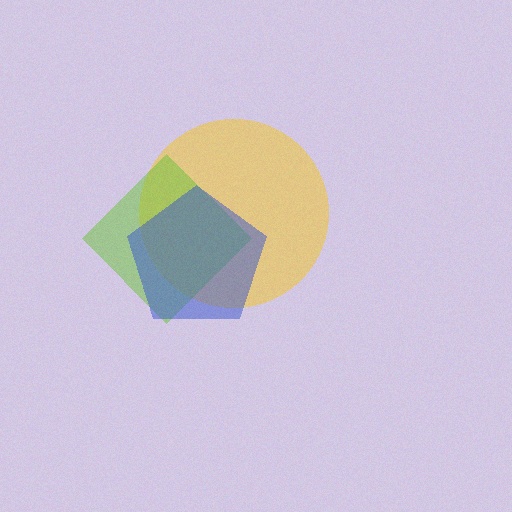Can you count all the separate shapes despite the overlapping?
Yes, there are 3 separate shapes.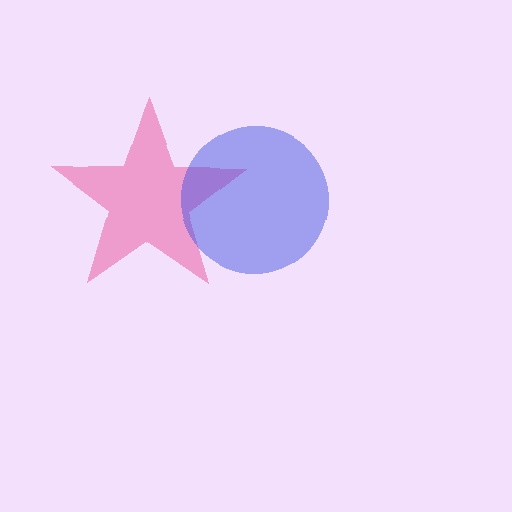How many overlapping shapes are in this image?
There are 2 overlapping shapes in the image.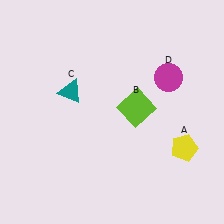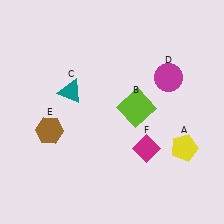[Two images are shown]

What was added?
A brown hexagon (E), a magenta diamond (F) were added in Image 2.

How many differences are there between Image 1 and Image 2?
There are 2 differences between the two images.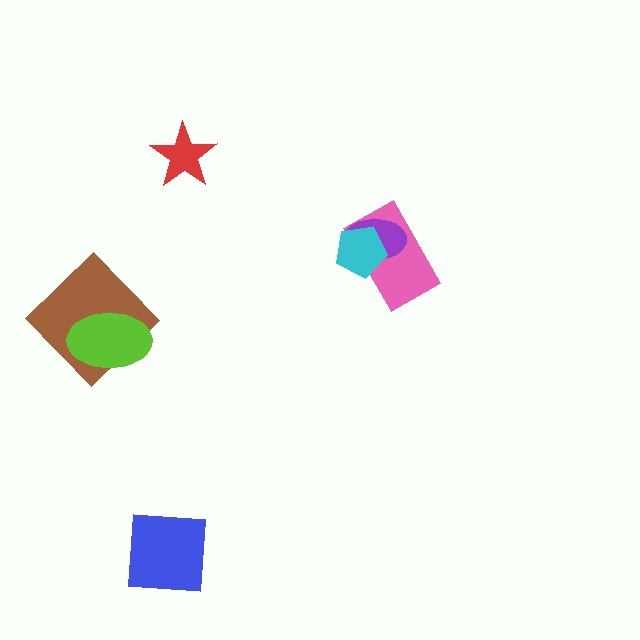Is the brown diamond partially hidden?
Yes, it is partially covered by another shape.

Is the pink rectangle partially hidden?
Yes, it is partially covered by another shape.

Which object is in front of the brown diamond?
The lime ellipse is in front of the brown diamond.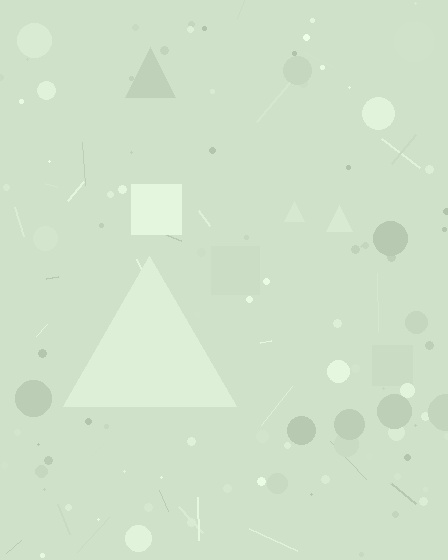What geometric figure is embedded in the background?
A triangle is embedded in the background.